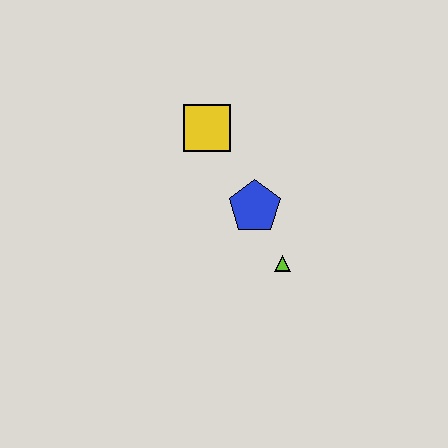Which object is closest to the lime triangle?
The blue pentagon is closest to the lime triangle.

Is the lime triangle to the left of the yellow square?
No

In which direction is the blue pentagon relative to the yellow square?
The blue pentagon is below the yellow square.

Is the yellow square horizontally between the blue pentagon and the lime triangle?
No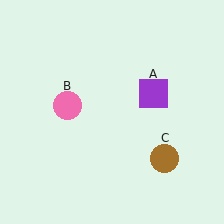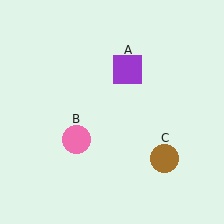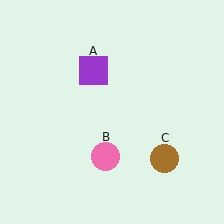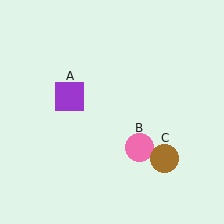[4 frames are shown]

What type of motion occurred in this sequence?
The purple square (object A), pink circle (object B) rotated counterclockwise around the center of the scene.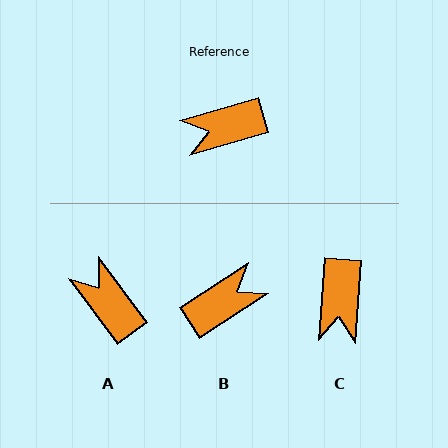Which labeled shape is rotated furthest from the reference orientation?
B, about 163 degrees away.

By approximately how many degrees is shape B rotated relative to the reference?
Approximately 163 degrees clockwise.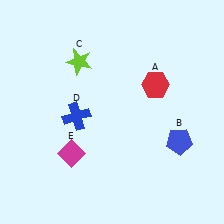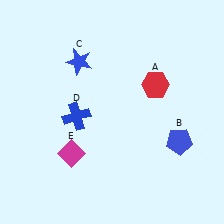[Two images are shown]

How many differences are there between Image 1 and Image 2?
There is 1 difference between the two images.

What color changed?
The star (C) changed from lime in Image 1 to blue in Image 2.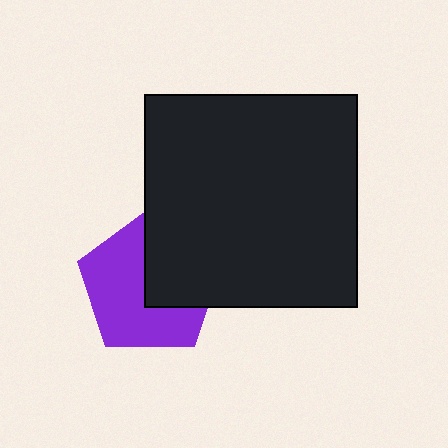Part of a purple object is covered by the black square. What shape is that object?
It is a pentagon.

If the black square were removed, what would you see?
You would see the complete purple pentagon.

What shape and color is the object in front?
The object in front is a black square.